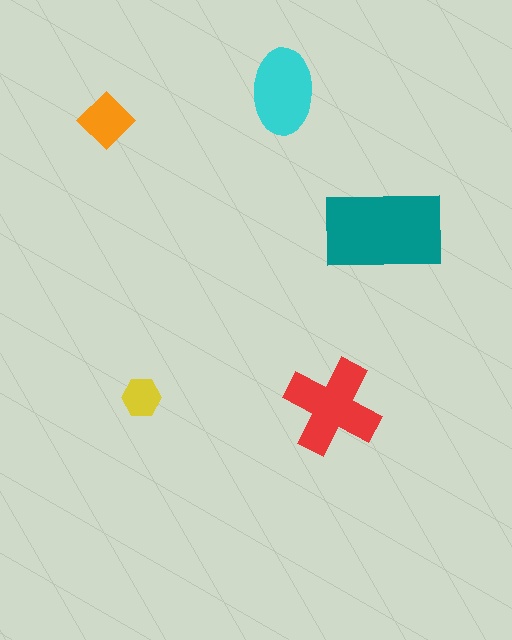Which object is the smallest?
The yellow hexagon.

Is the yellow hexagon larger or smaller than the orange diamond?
Smaller.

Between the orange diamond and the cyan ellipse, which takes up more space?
The cyan ellipse.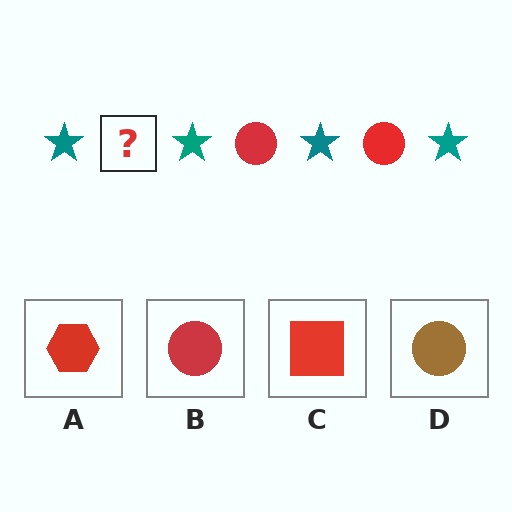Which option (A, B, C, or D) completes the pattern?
B.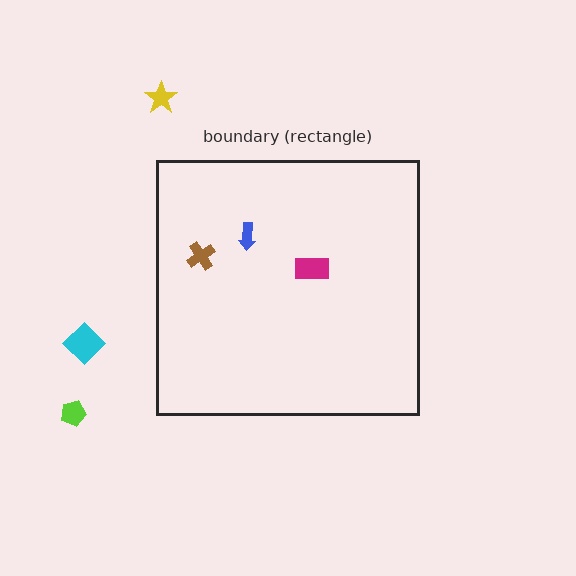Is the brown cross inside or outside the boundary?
Inside.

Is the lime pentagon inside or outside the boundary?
Outside.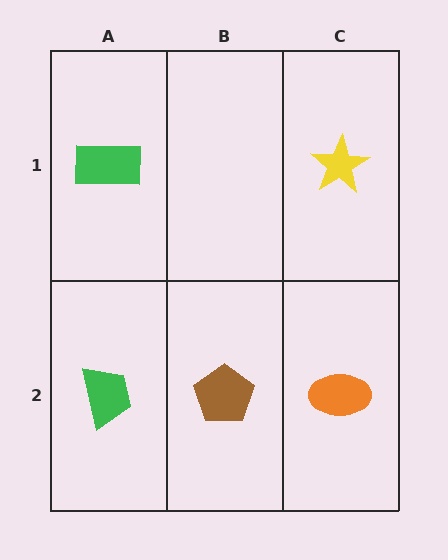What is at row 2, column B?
A brown pentagon.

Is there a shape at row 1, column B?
No, that cell is empty.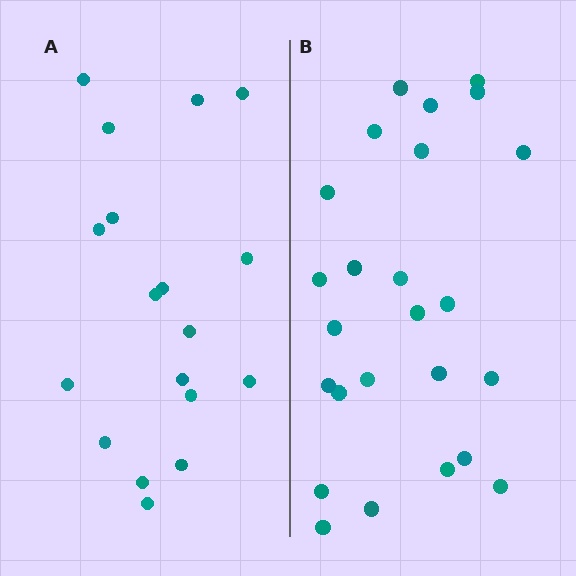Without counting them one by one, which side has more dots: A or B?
Region B (the right region) has more dots.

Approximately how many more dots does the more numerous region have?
Region B has roughly 8 or so more dots than region A.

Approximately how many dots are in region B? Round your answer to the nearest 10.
About 20 dots. (The exact count is 25, which rounds to 20.)